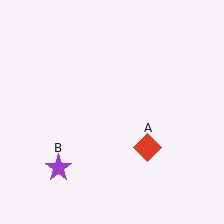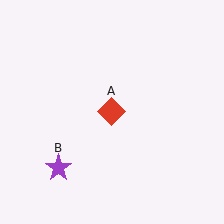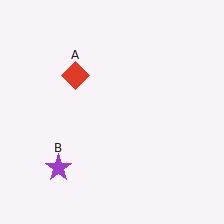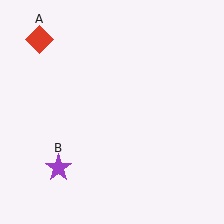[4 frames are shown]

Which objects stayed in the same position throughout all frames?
Purple star (object B) remained stationary.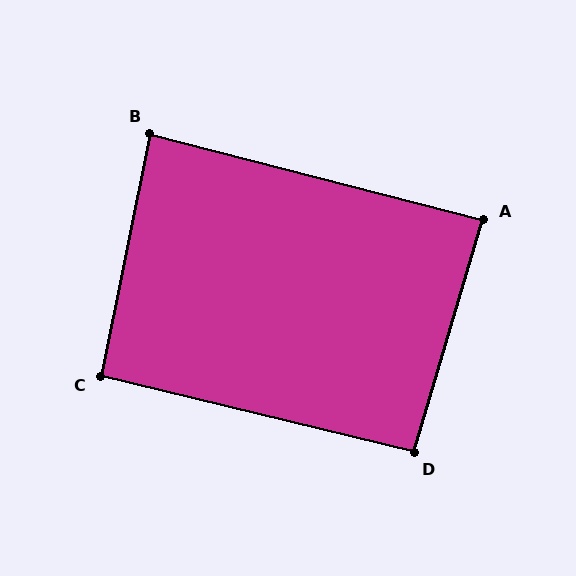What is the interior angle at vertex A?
Approximately 88 degrees (approximately right).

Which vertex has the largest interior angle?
D, at approximately 93 degrees.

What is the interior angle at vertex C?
Approximately 92 degrees (approximately right).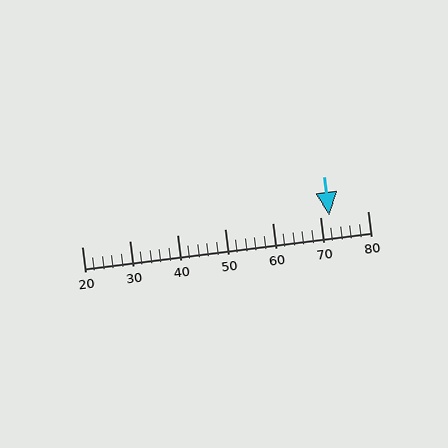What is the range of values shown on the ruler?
The ruler shows values from 20 to 80.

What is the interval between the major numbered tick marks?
The major tick marks are spaced 10 units apart.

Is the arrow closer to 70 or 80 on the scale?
The arrow is closer to 70.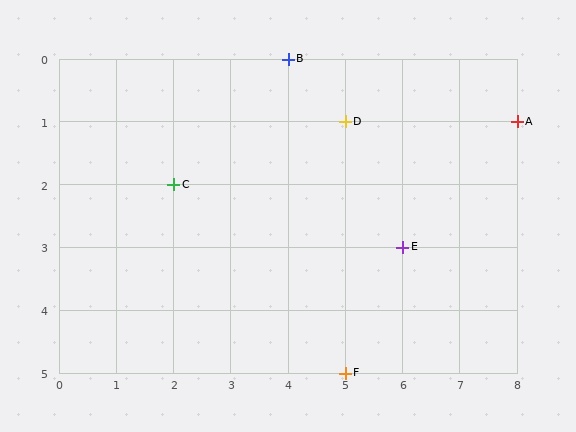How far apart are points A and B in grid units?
Points A and B are 4 columns and 1 row apart (about 4.1 grid units diagonally).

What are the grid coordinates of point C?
Point C is at grid coordinates (2, 2).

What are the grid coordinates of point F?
Point F is at grid coordinates (5, 5).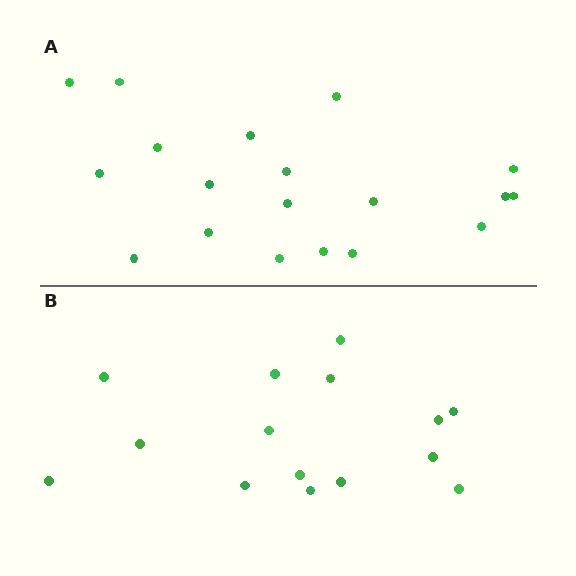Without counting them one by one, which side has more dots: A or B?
Region A (the top region) has more dots.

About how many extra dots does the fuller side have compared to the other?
Region A has about 4 more dots than region B.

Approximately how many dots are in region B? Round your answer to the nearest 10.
About 20 dots. (The exact count is 15, which rounds to 20.)